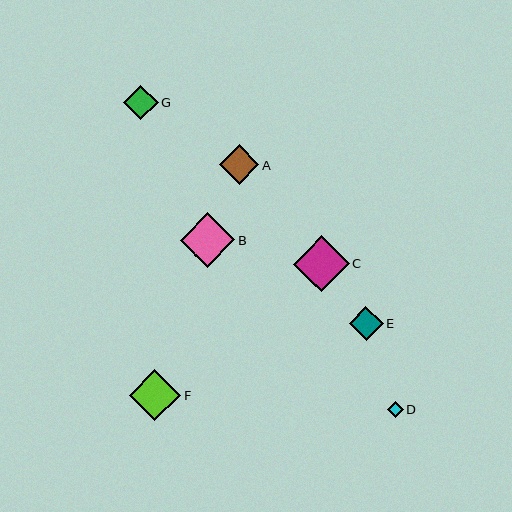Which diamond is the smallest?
Diamond D is the smallest with a size of approximately 16 pixels.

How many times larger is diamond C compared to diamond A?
Diamond C is approximately 1.4 times the size of diamond A.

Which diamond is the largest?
Diamond C is the largest with a size of approximately 56 pixels.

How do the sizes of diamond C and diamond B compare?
Diamond C and diamond B are approximately the same size.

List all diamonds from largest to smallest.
From largest to smallest: C, B, F, A, G, E, D.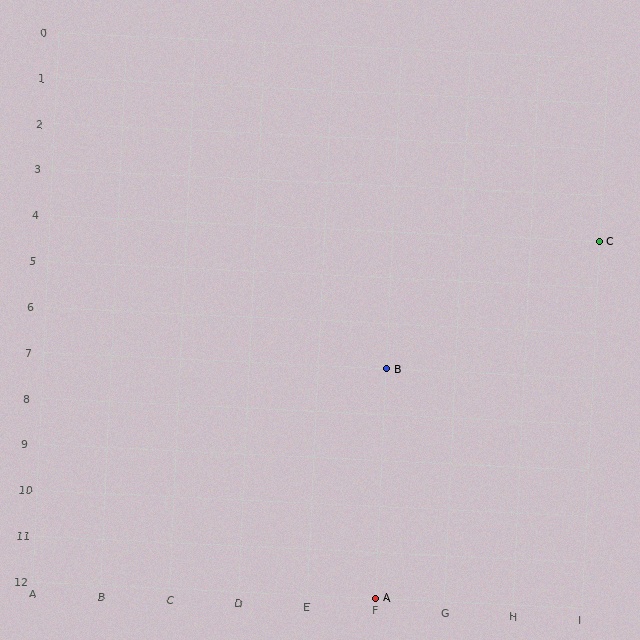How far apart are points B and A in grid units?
Points B and A are 5 rows apart.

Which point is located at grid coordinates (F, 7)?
Point B is at (F, 7).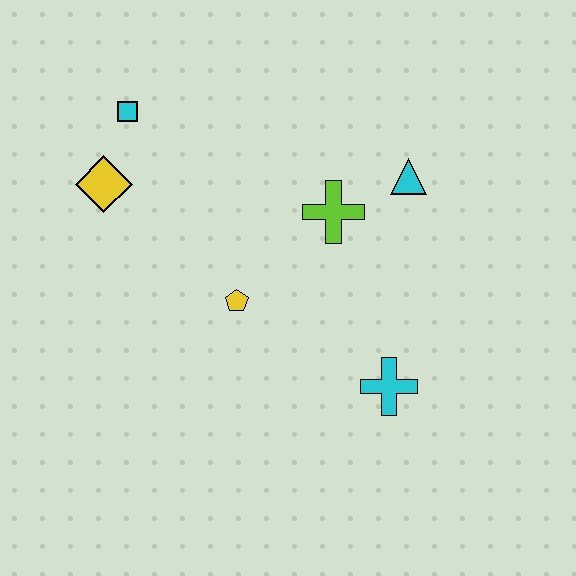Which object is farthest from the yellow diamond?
The cyan cross is farthest from the yellow diamond.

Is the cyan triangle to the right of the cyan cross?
Yes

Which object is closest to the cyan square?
The yellow diamond is closest to the cyan square.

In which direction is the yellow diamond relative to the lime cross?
The yellow diamond is to the left of the lime cross.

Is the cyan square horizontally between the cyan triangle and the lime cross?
No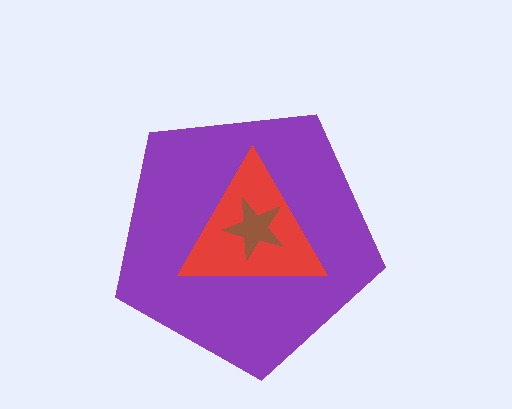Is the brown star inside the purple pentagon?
Yes.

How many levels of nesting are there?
3.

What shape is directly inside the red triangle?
The brown star.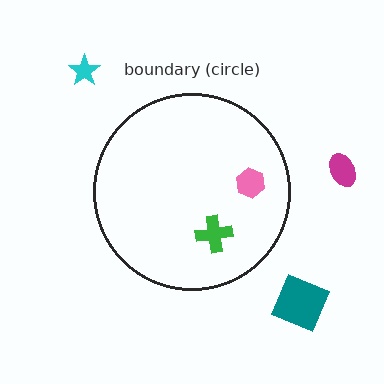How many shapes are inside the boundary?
2 inside, 3 outside.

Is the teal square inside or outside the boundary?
Outside.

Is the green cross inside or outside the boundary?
Inside.